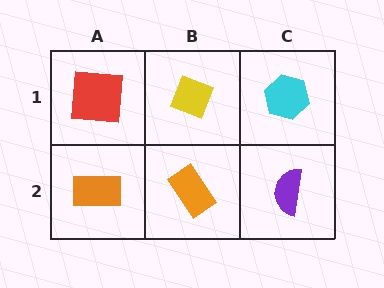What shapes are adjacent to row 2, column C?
A cyan hexagon (row 1, column C), an orange rectangle (row 2, column B).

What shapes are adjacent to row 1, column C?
A purple semicircle (row 2, column C), a yellow diamond (row 1, column B).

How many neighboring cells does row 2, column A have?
2.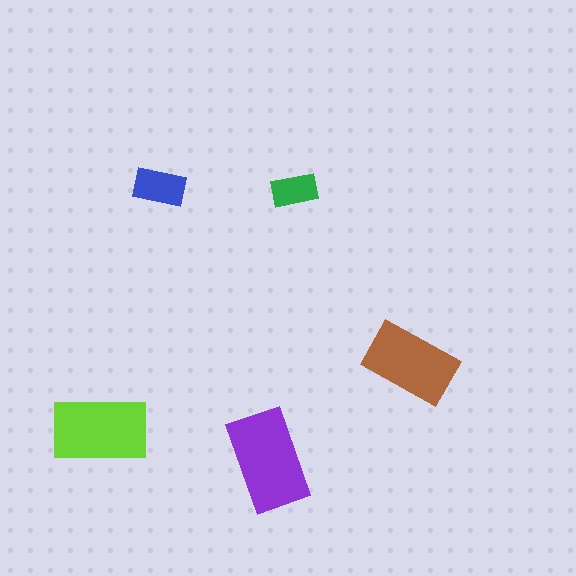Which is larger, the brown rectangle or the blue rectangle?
The brown one.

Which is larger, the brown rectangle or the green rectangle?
The brown one.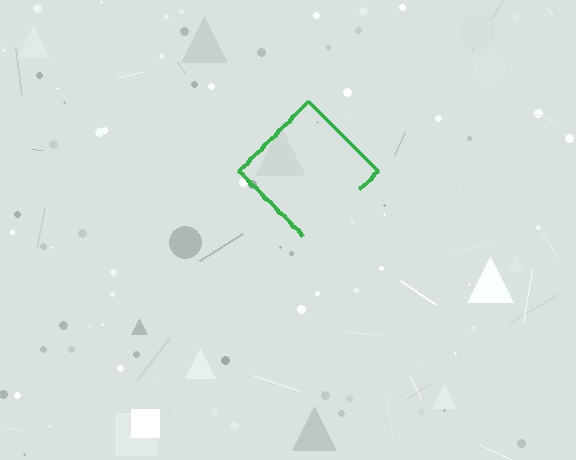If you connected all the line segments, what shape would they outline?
They would outline a diamond.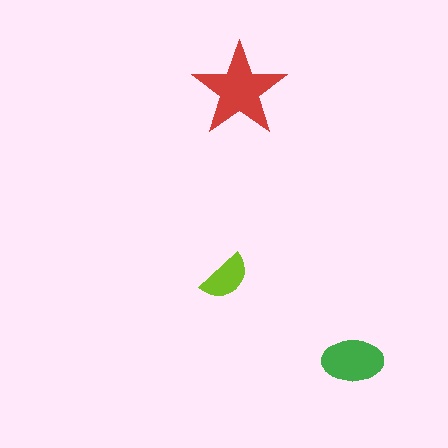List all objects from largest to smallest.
The red star, the green ellipse, the lime semicircle.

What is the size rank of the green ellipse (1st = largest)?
2nd.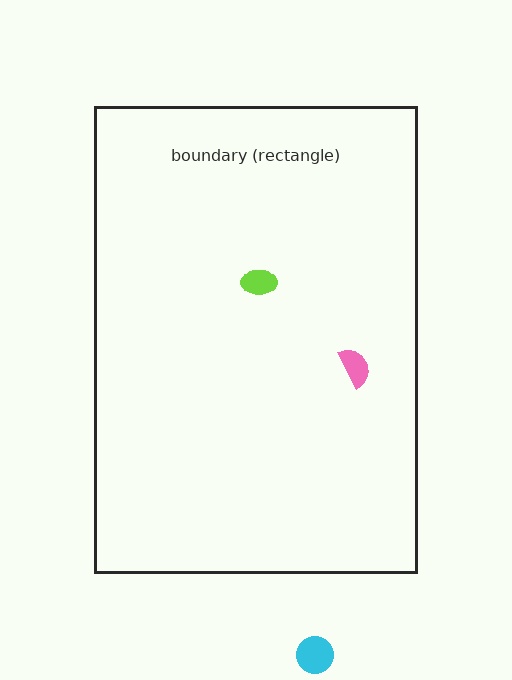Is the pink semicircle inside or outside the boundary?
Inside.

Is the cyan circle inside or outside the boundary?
Outside.